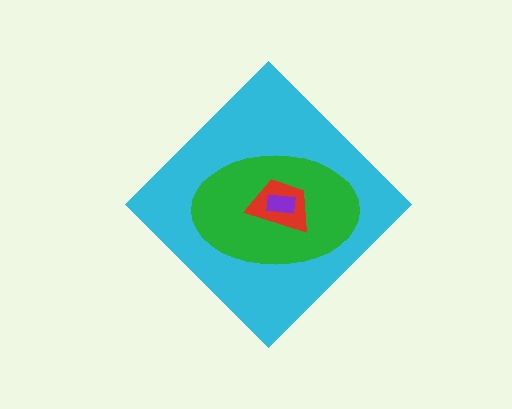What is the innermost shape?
The purple rectangle.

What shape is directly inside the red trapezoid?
The purple rectangle.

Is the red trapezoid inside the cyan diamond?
Yes.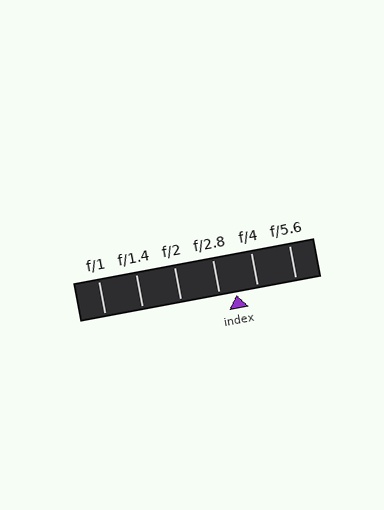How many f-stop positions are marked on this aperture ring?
There are 6 f-stop positions marked.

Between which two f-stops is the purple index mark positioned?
The index mark is between f/2.8 and f/4.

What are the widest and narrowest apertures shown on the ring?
The widest aperture shown is f/1 and the narrowest is f/5.6.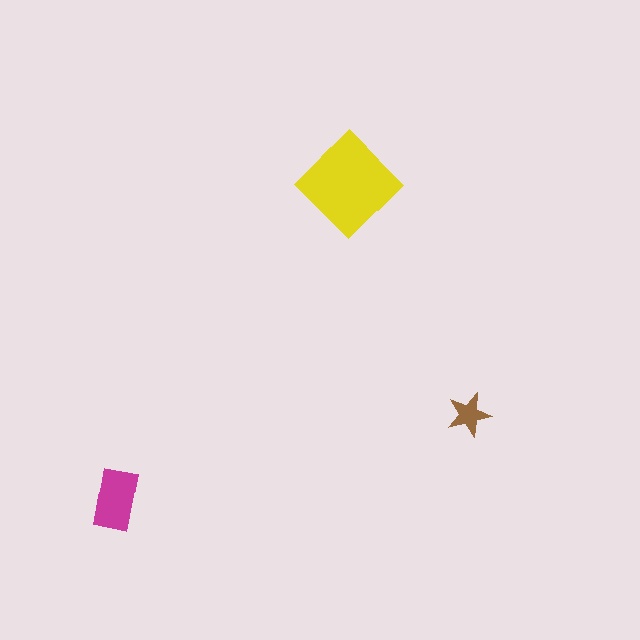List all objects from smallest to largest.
The brown star, the magenta rectangle, the yellow diamond.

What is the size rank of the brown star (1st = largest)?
3rd.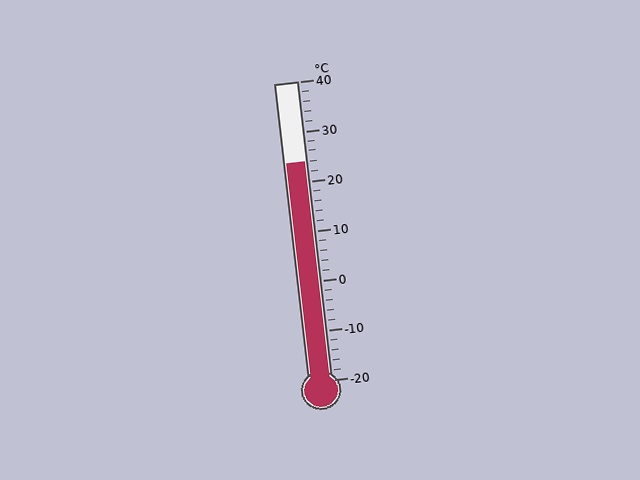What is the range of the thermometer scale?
The thermometer scale ranges from -20°C to 40°C.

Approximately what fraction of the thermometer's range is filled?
The thermometer is filled to approximately 75% of its range.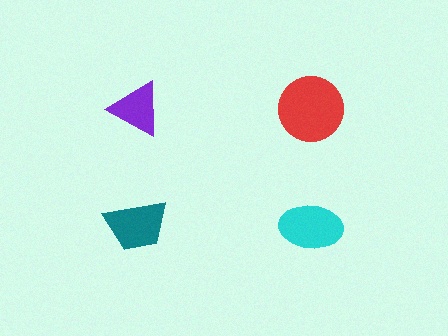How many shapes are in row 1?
2 shapes.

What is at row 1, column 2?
A red circle.